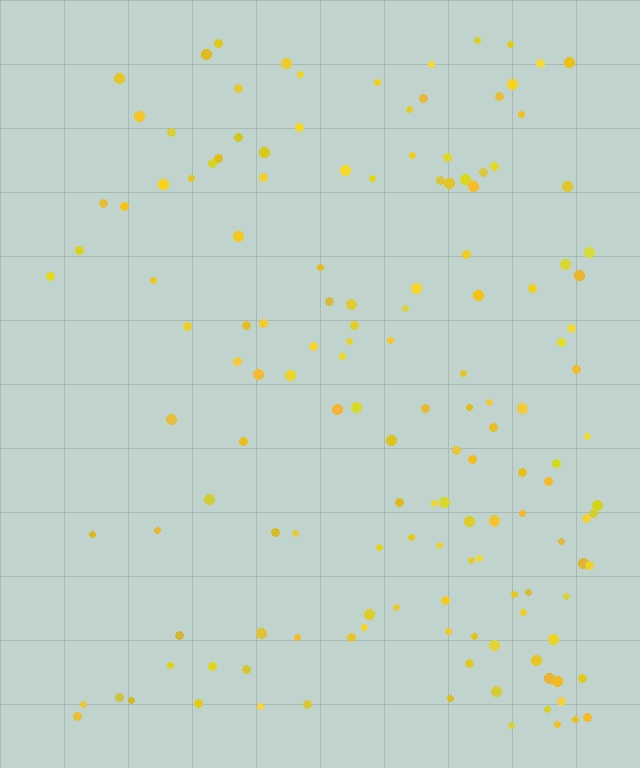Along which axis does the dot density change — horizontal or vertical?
Horizontal.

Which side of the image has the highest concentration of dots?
The right.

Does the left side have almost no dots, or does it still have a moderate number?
Still a moderate number, just noticeably fewer than the right.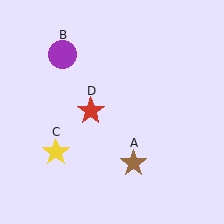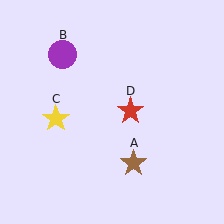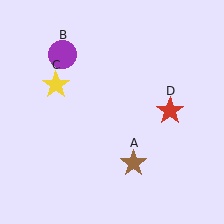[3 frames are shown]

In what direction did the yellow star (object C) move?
The yellow star (object C) moved up.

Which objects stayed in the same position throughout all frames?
Brown star (object A) and purple circle (object B) remained stationary.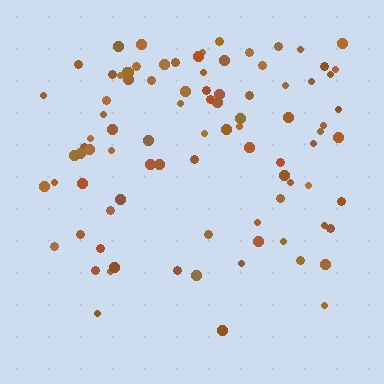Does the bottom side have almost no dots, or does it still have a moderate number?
Still a moderate number, just noticeably fewer than the top.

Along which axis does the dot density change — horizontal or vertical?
Vertical.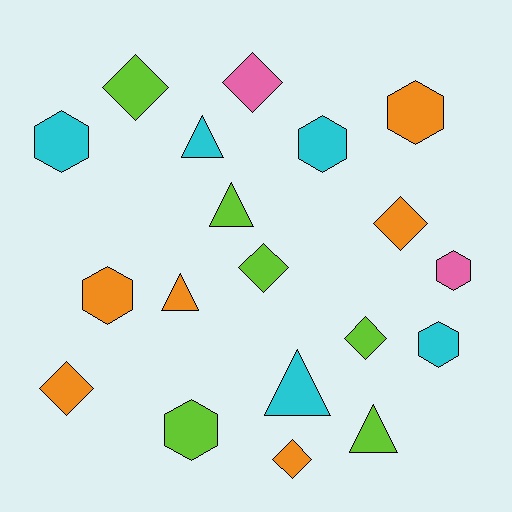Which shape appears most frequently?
Diamond, with 7 objects.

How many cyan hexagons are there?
There are 3 cyan hexagons.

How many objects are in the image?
There are 19 objects.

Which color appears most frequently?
Orange, with 6 objects.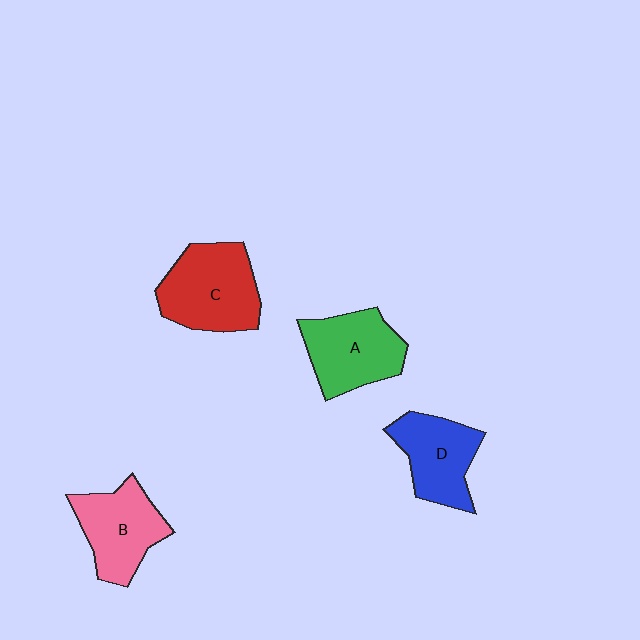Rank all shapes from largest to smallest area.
From largest to smallest: C (red), A (green), B (pink), D (blue).